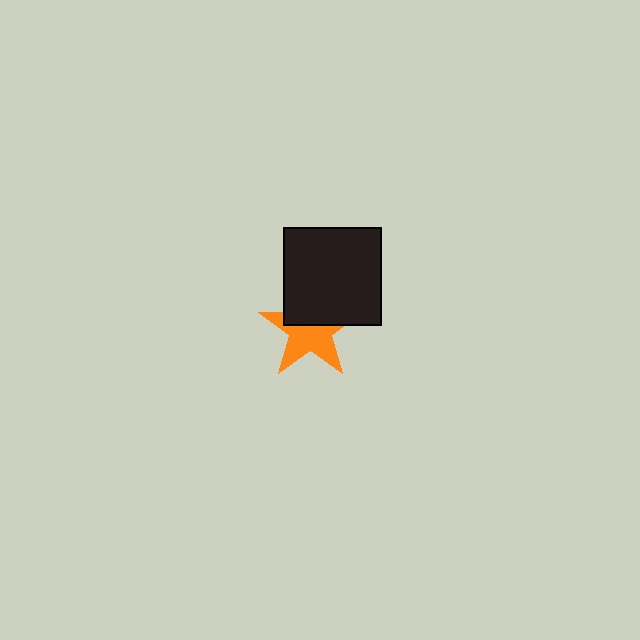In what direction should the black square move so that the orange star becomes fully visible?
The black square should move up. That is the shortest direction to clear the overlap and leave the orange star fully visible.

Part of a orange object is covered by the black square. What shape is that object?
It is a star.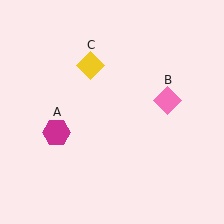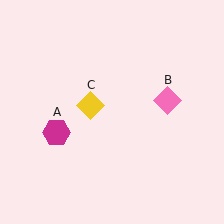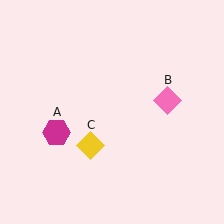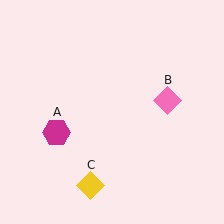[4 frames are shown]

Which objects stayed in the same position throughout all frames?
Magenta hexagon (object A) and pink diamond (object B) remained stationary.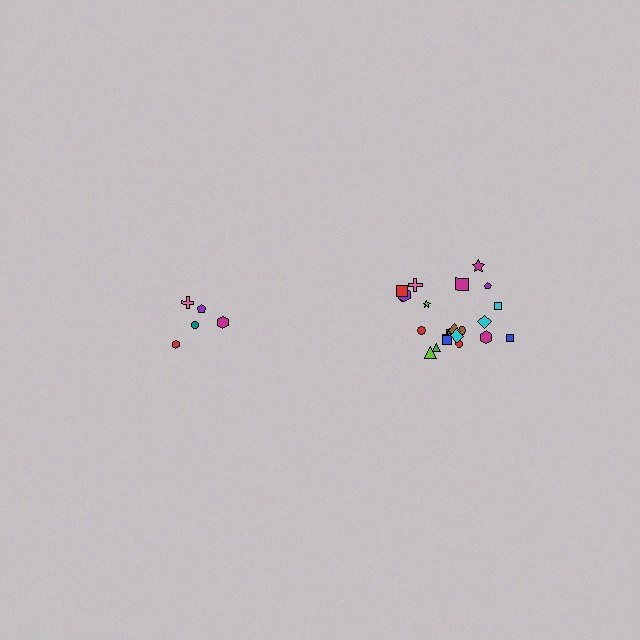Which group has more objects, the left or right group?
The right group.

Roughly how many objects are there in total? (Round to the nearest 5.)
Roughly 25 objects in total.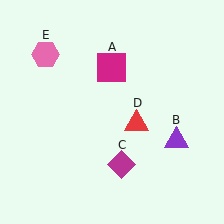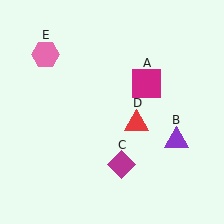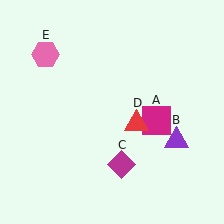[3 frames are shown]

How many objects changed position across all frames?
1 object changed position: magenta square (object A).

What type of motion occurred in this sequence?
The magenta square (object A) rotated clockwise around the center of the scene.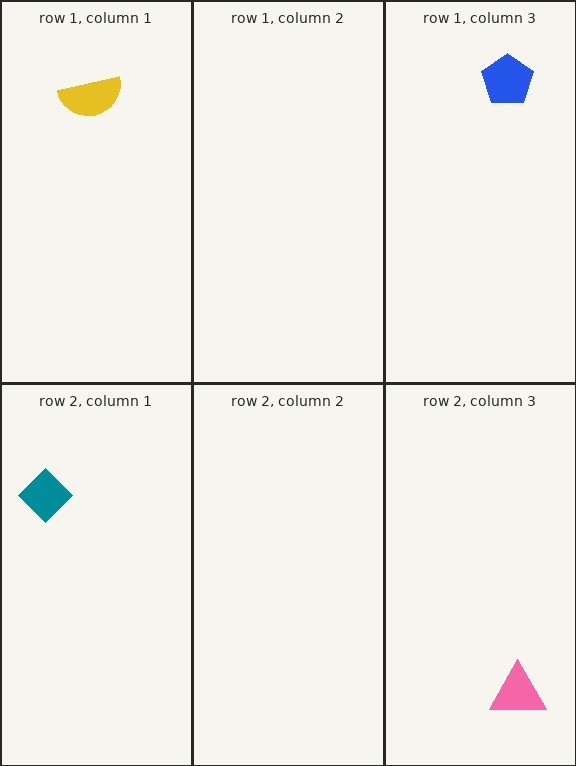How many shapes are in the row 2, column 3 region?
1.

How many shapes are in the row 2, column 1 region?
1.